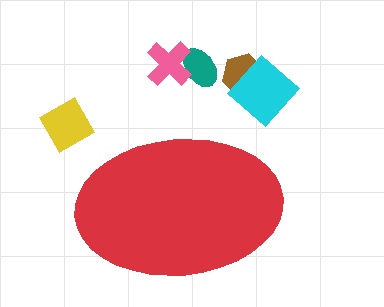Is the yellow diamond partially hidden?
No, the yellow diamond is fully visible.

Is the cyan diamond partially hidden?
No, the cyan diamond is fully visible.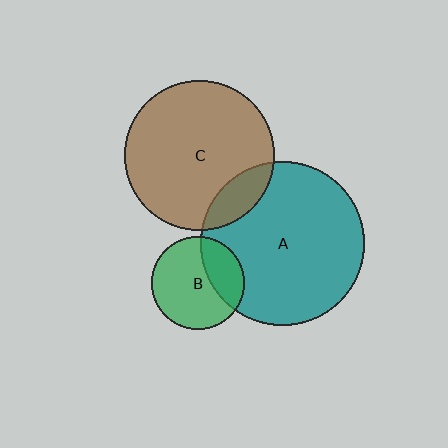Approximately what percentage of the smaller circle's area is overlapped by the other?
Approximately 15%.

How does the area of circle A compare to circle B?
Approximately 3.1 times.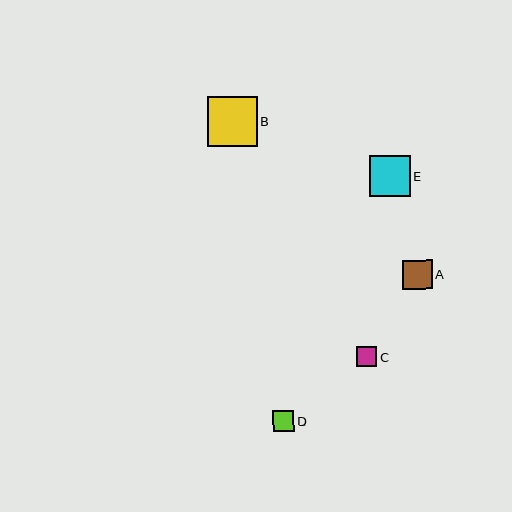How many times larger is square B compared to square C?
Square B is approximately 2.5 times the size of square C.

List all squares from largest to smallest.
From largest to smallest: B, E, A, D, C.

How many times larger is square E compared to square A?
Square E is approximately 1.4 times the size of square A.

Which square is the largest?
Square B is the largest with a size of approximately 50 pixels.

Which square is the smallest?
Square C is the smallest with a size of approximately 20 pixels.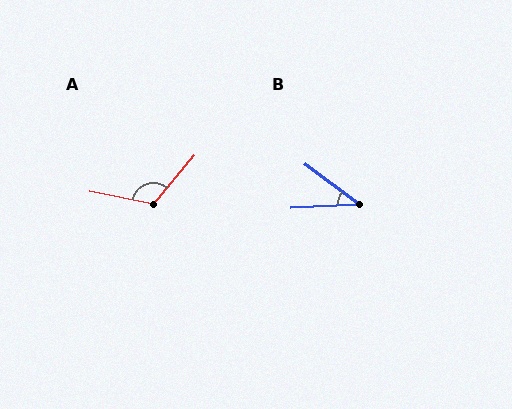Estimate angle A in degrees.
Approximately 118 degrees.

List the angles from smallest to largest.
B (39°), A (118°).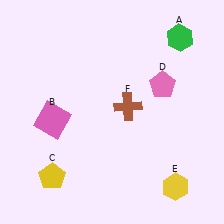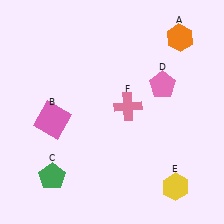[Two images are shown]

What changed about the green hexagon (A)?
In Image 1, A is green. In Image 2, it changed to orange.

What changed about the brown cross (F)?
In Image 1, F is brown. In Image 2, it changed to pink.